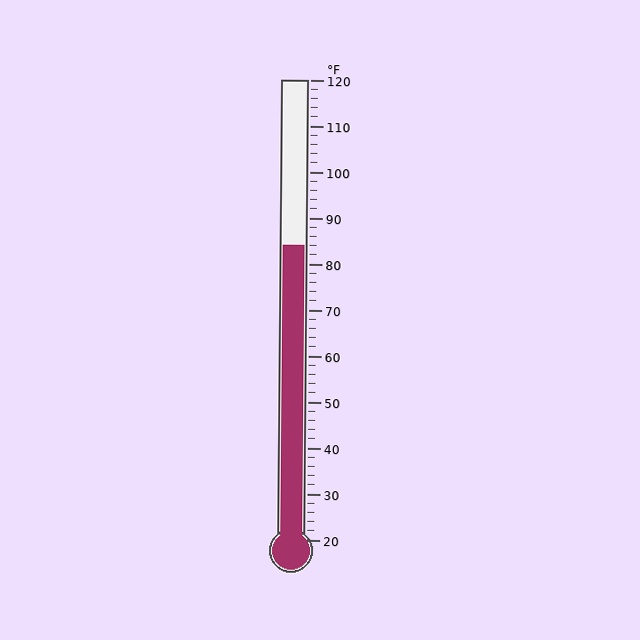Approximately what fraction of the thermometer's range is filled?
The thermometer is filled to approximately 65% of its range.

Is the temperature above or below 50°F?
The temperature is above 50°F.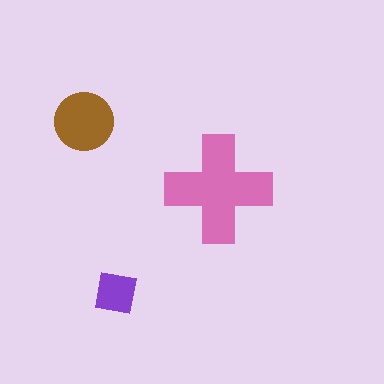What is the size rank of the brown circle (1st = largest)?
2nd.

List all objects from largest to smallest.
The pink cross, the brown circle, the purple square.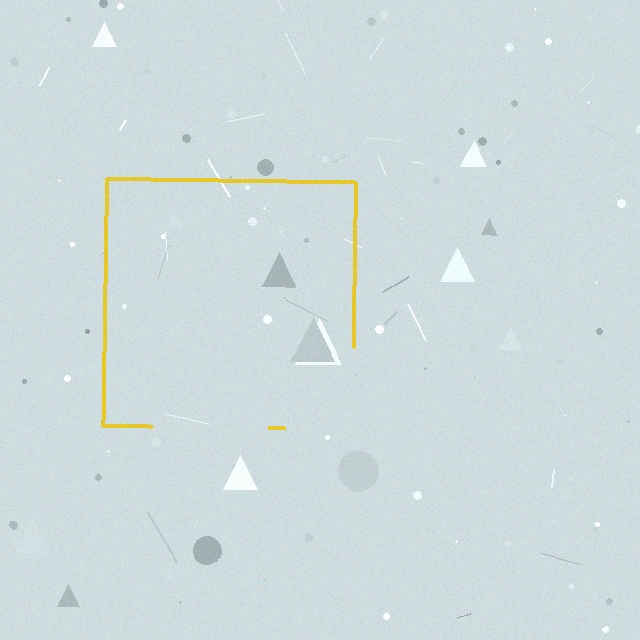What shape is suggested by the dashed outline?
The dashed outline suggests a square.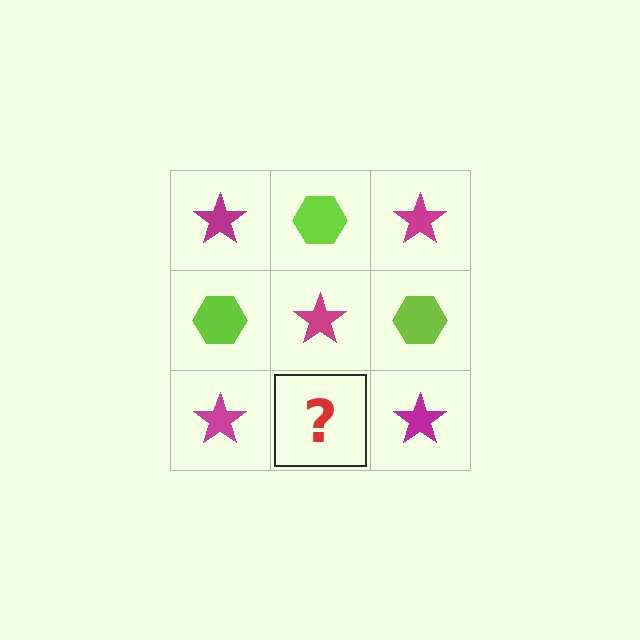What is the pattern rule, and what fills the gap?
The rule is that it alternates magenta star and lime hexagon in a checkerboard pattern. The gap should be filled with a lime hexagon.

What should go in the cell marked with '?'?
The missing cell should contain a lime hexagon.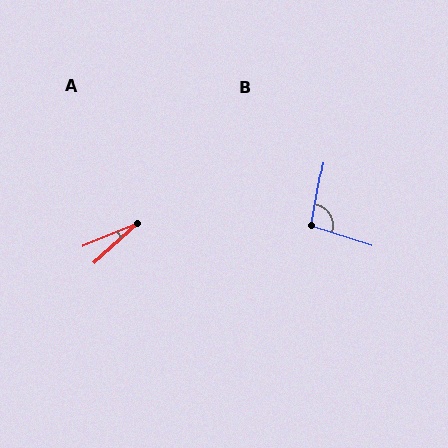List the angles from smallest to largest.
A (20°), B (97°).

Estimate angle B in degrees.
Approximately 97 degrees.